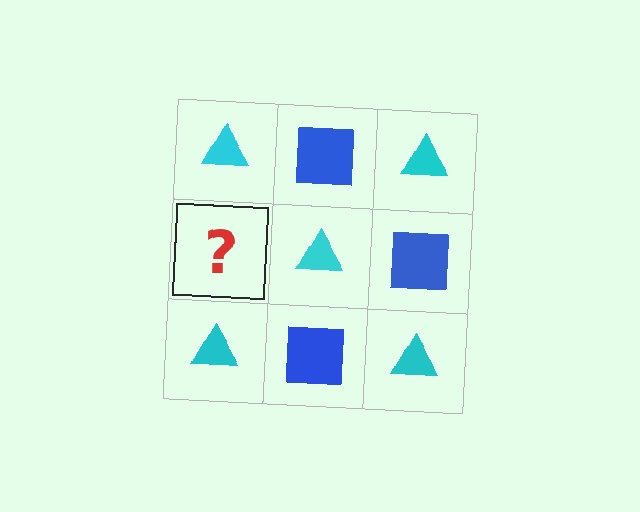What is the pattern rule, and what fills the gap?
The rule is that it alternates cyan triangle and blue square in a checkerboard pattern. The gap should be filled with a blue square.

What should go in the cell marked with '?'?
The missing cell should contain a blue square.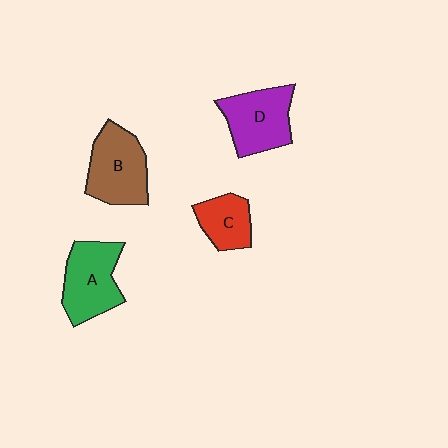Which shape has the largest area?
Shape B (brown).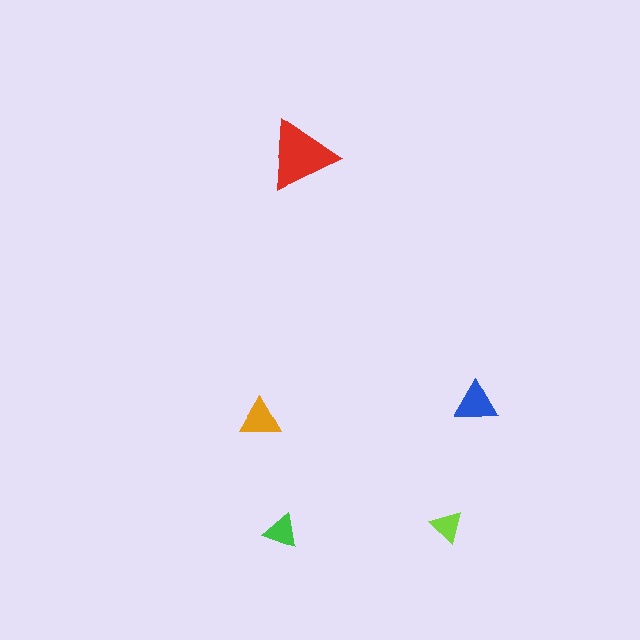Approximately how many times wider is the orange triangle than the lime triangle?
About 1.5 times wider.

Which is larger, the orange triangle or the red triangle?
The red one.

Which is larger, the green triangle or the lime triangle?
The green one.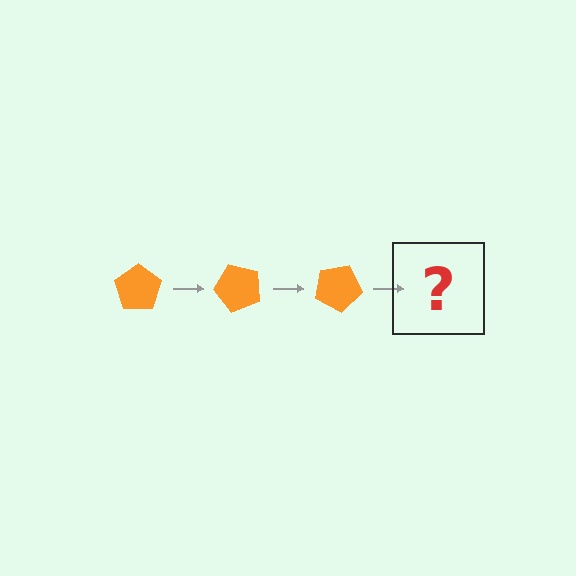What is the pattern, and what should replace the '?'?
The pattern is that the pentagon rotates 50 degrees each step. The '?' should be an orange pentagon rotated 150 degrees.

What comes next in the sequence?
The next element should be an orange pentagon rotated 150 degrees.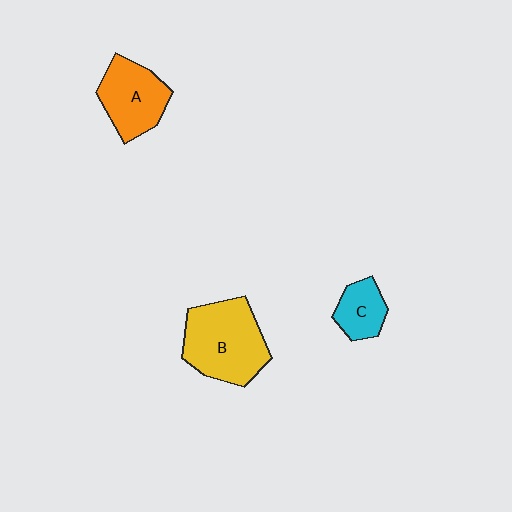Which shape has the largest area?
Shape B (yellow).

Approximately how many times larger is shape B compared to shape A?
Approximately 1.4 times.